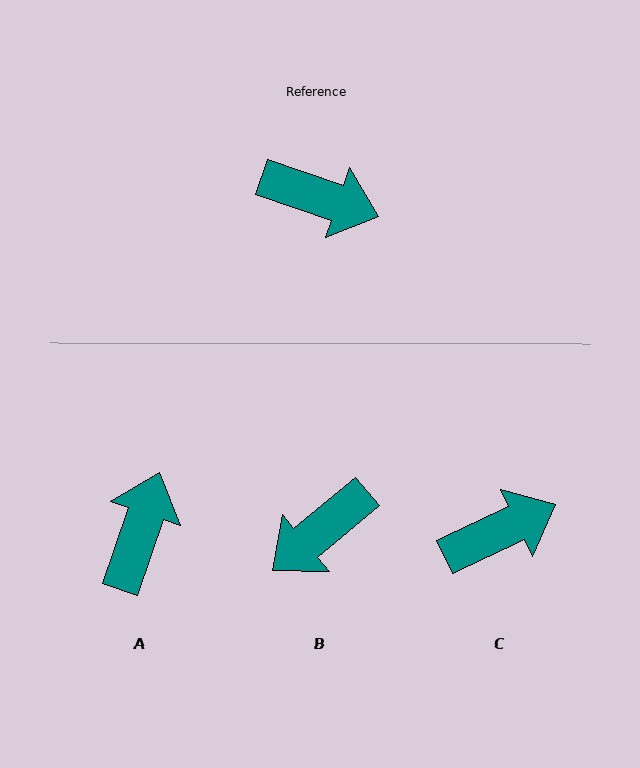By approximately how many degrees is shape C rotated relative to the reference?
Approximately 44 degrees counter-clockwise.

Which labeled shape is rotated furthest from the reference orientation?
B, about 121 degrees away.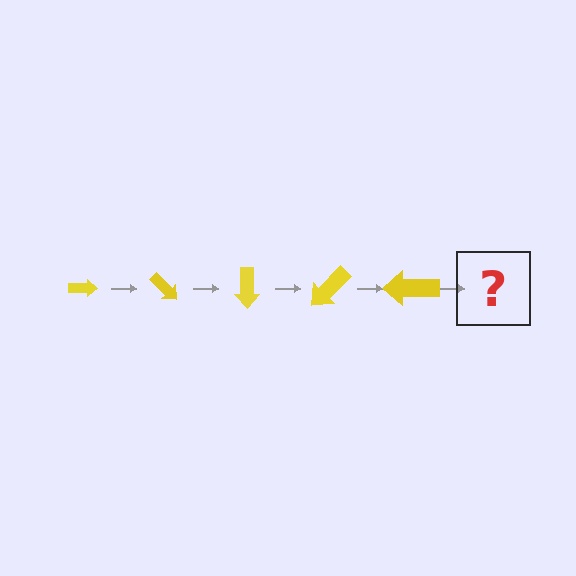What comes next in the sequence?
The next element should be an arrow, larger than the previous one and rotated 225 degrees from the start.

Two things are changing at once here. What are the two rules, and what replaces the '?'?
The two rules are that the arrow grows larger each step and it rotates 45 degrees each step. The '?' should be an arrow, larger than the previous one and rotated 225 degrees from the start.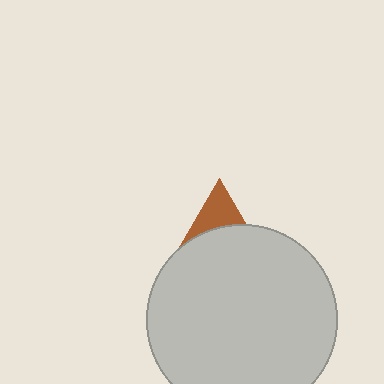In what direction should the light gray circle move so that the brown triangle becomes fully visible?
The light gray circle should move down. That is the shortest direction to clear the overlap and leave the brown triangle fully visible.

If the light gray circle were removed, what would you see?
You would see the complete brown triangle.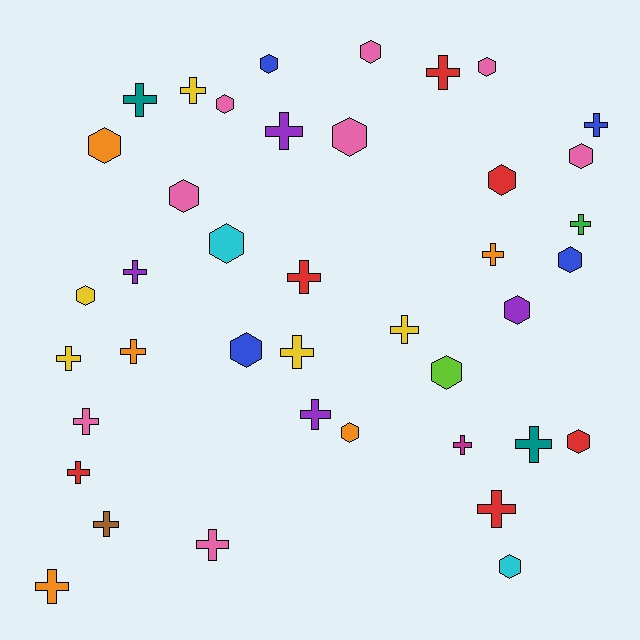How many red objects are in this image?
There are 6 red objects.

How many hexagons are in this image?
There are 18 hexagons.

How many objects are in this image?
There are 40 objects.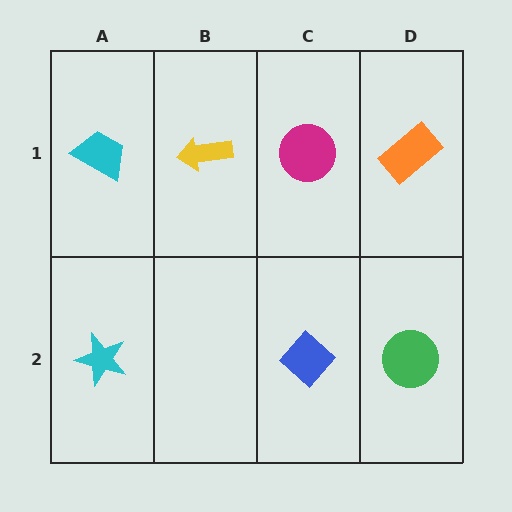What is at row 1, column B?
A yellow arrow.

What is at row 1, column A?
A cyan trapezoid.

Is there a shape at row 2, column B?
No, that cell is empty.